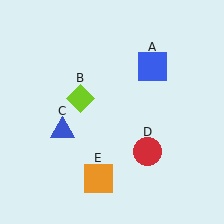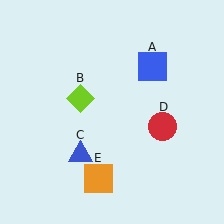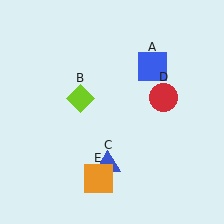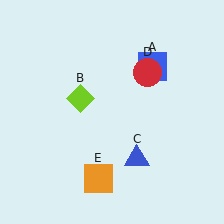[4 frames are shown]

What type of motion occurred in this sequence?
The blue triangle (object C), red circle (object D) rotated counterclockwise around the center of the scene.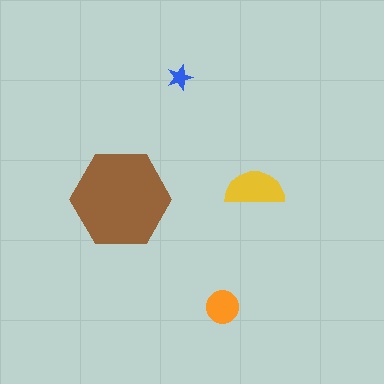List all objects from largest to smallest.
The brown hexagon, the yellow semicircle, the orange circle, the blue star.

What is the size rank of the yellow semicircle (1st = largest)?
2nd.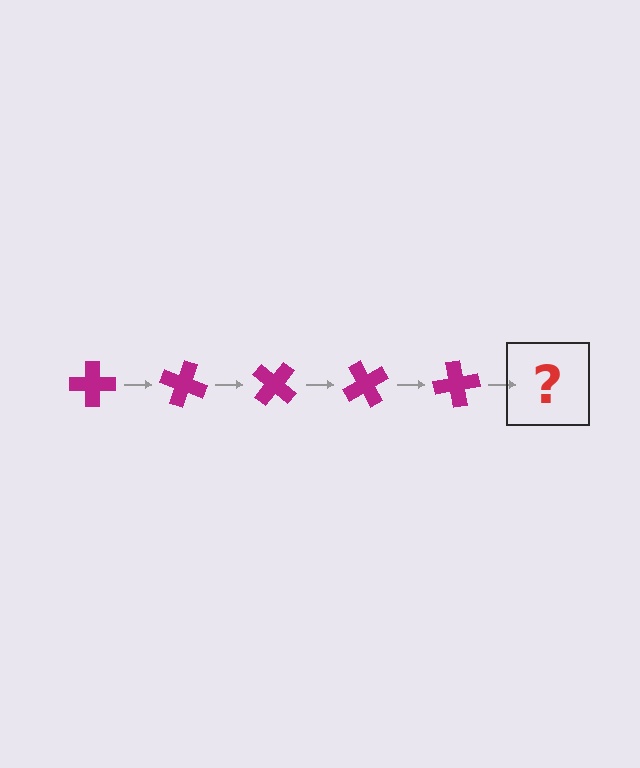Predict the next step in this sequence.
The next step is a magenta cross rotated 100 degrees.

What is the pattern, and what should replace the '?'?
The pattern is that the cross rotates 20 degrees each step. The '?' should be a magenta cross rotated 100 degrees.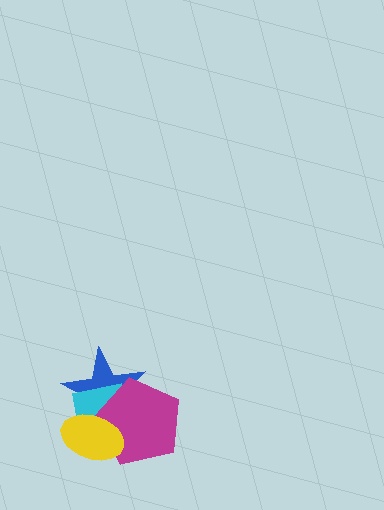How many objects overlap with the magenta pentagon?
3 objects overlap with the magenta pentagon.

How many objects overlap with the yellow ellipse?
3 objects overlap with the yellow ellipse.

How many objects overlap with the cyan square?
3 objects overlap with the cyan square.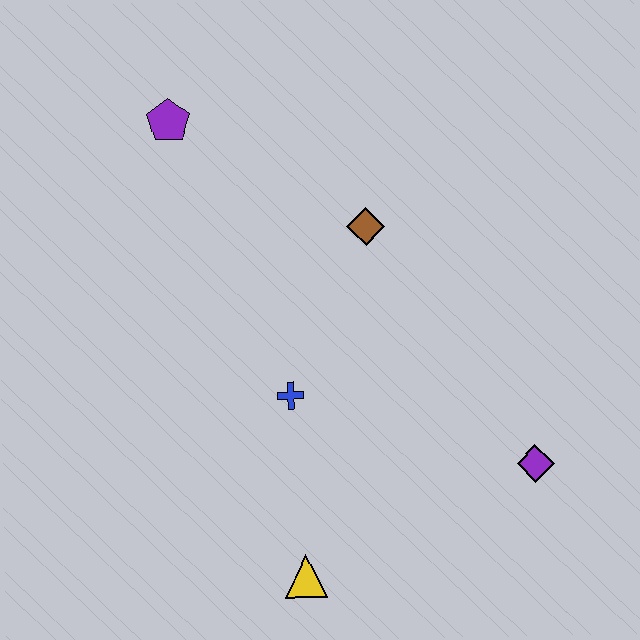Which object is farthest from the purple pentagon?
The purple diamond is farthest from the purple pentagon.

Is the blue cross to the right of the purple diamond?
No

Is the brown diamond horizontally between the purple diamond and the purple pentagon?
Yes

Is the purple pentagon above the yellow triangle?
Yes